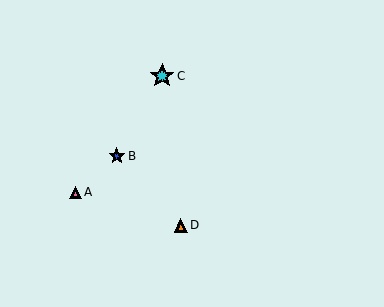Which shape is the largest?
The cyan star (labeled C) is the largest.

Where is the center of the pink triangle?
The center of the pink triangle is at (75, 192).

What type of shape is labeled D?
Shape D is an orange triangle.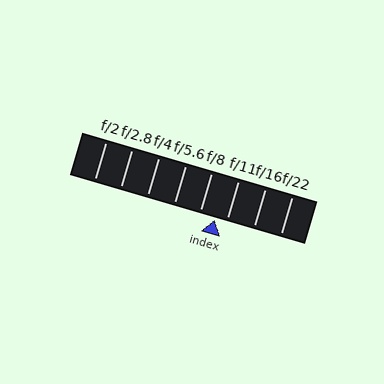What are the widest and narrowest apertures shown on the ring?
The widest aperture shown is f/2 and the narrowest is f/22.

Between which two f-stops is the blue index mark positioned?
The index mark is between f/8 and f/11.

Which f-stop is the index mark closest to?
The index mark is closest to f/11.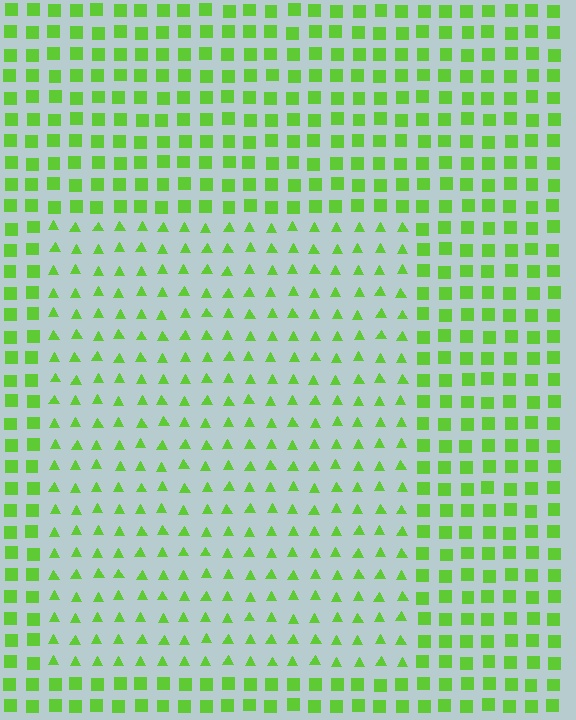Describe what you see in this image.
The image is filled with small lime elements arranged in a uniform grid. A rectangle-shaped region contains triangles, while the surrounding area contains squares. The boundary is defined purely by the change in element shape.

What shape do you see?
I see a rectangle.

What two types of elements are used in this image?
The image uses triangles inside the rectangle region and squares outside it.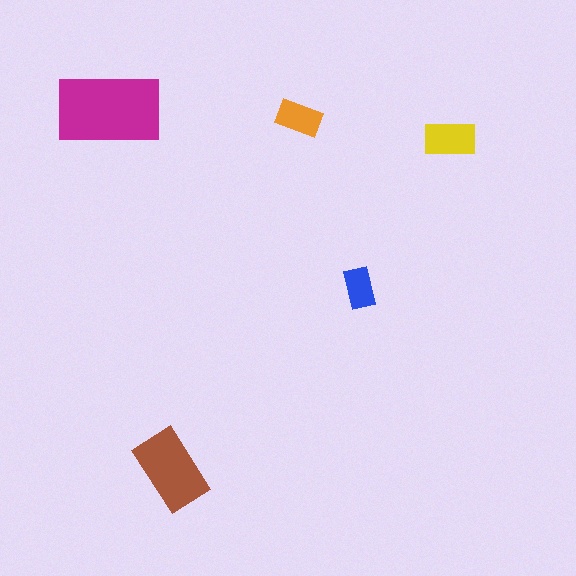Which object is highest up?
The magenta rectangle is topmost.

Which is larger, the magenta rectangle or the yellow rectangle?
The magenta one.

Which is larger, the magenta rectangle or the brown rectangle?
The magenta one.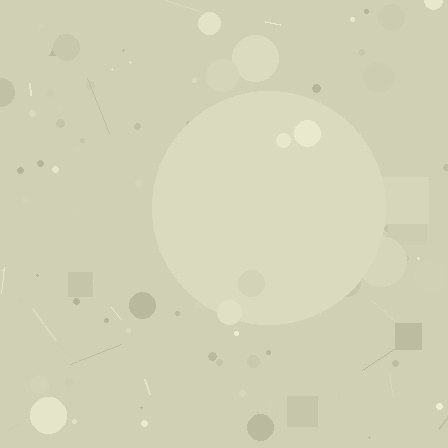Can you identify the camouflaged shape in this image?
The camouflaged shape is a circle.